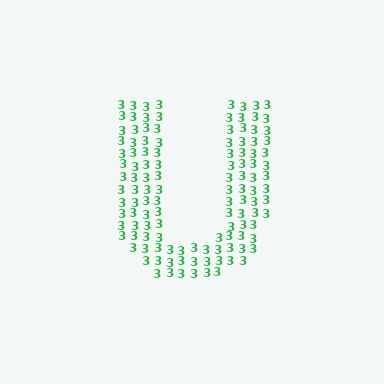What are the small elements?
The small elements are digit 3's.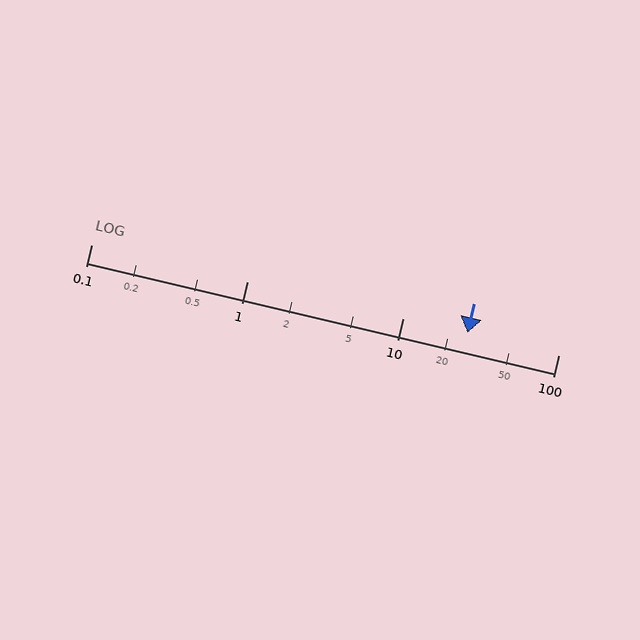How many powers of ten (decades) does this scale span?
The scale spans 3 decades, from 0.1 to 100.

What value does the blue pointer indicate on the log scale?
The pointer indicates approximately 26.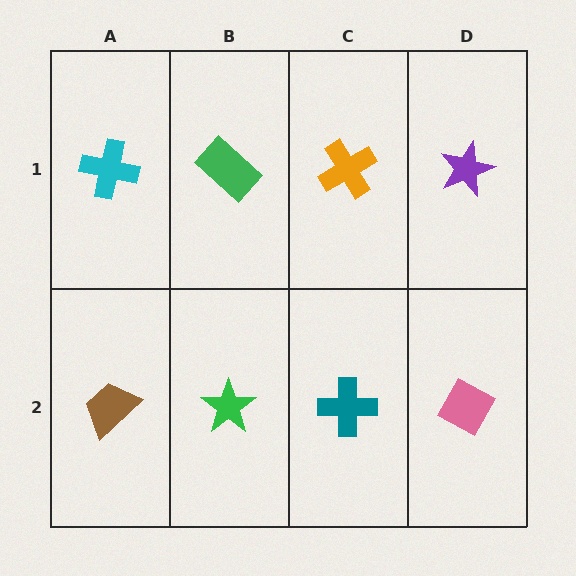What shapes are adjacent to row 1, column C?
A teal cross (row 2, column C), a green rectangle (row 1, column B), a purple star (row 1, column D).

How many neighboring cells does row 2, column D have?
2.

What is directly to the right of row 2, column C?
A pink diamond.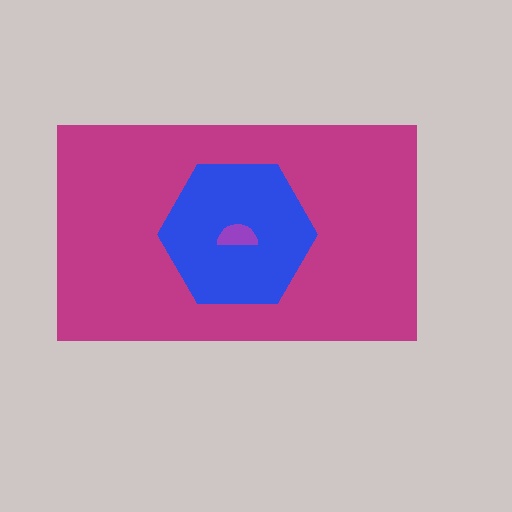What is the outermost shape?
The magenta rectangle.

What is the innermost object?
The purple semicircle.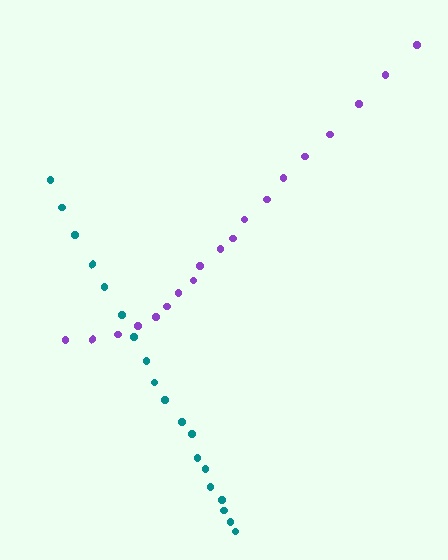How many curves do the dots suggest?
There are 2 distinct paths.